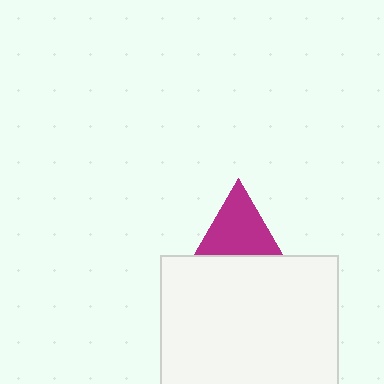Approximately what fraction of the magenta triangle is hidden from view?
Roughly 34% of the magenta triangle is hidden behind the white square.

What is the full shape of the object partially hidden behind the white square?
The partially hidden object is a magenta triangle.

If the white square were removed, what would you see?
You would see the complete magenta triangle.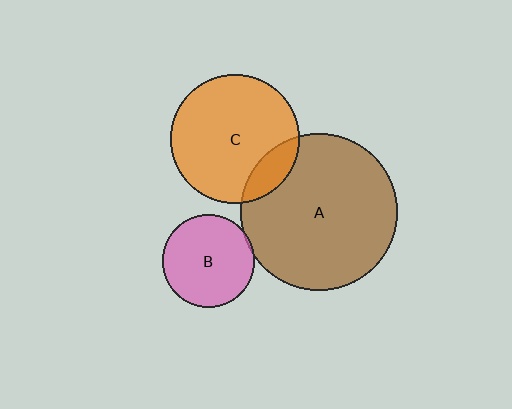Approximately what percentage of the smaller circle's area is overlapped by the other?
Approximately 15%.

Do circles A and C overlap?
Yes.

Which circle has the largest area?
Circle A (brown).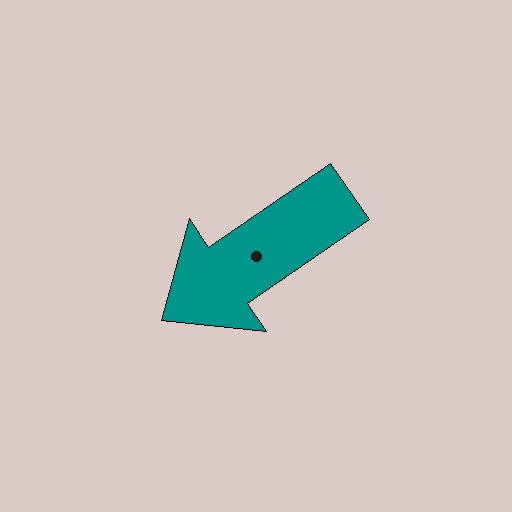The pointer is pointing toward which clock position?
Roughly 8 o'clock.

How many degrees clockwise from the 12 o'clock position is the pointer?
Approximately 236 degrees.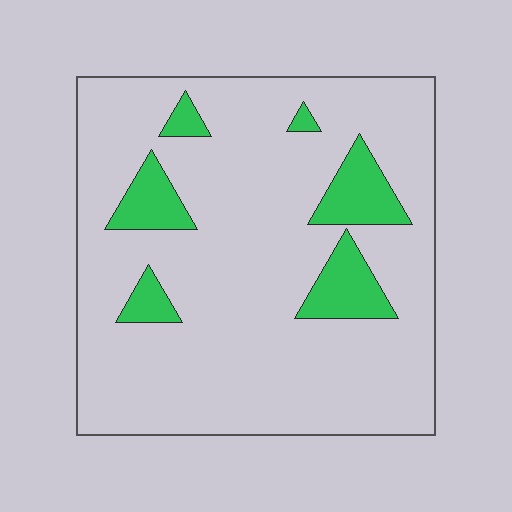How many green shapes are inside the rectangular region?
6.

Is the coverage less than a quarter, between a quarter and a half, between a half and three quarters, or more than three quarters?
Less than a quarter.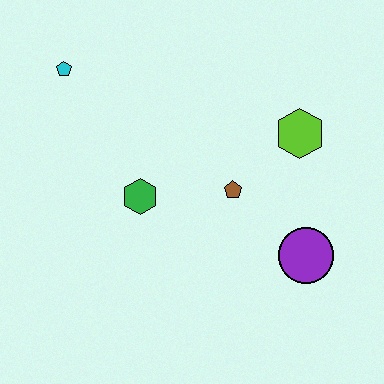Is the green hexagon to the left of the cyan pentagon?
No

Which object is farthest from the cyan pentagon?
The purple circle is farthest from the cyan pentagon.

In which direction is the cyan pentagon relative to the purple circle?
The cyan pentagon is to the left of the purple circle.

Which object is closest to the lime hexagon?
The brown pentagon is closest to the lime hexagon.